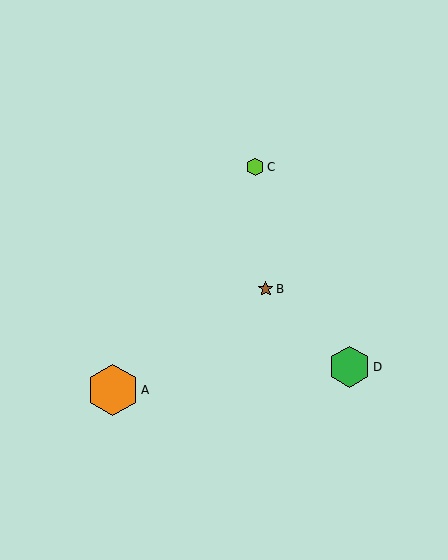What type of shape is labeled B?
Shape B is a brown star.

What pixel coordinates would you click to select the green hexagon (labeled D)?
Click at (349, 367) to select the green hexagon D.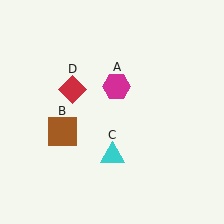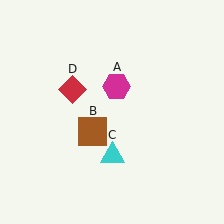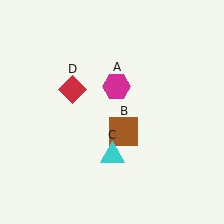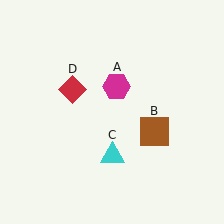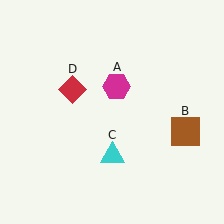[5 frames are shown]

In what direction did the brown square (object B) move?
The brown square (object B) moved right.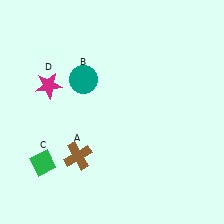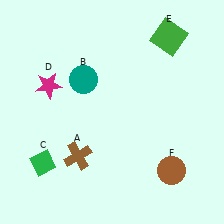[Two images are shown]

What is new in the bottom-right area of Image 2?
A brown circle (F) was added in the bottom-right area of Image 2.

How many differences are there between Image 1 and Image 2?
There are 2 differences between the two images.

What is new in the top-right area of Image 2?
A green square (E) was added in the top-right area of Image 2.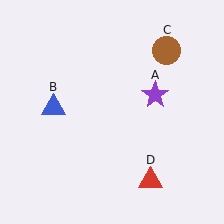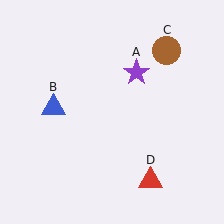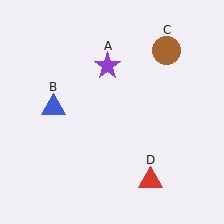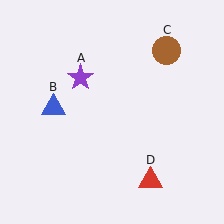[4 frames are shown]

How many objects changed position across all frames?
1 object changed position: purple star (object A).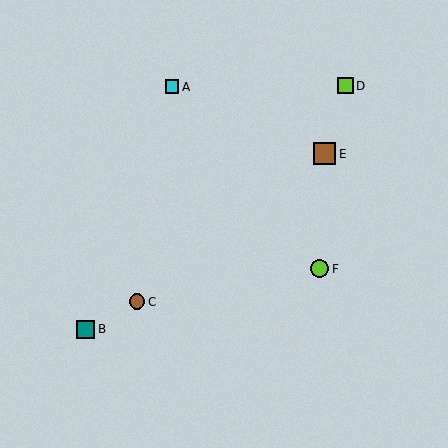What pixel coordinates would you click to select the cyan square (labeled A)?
Click at (172, 87) to select the cyan square A.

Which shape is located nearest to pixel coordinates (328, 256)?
The lime circle (labeled F) at (320, 269) is nearest to that location.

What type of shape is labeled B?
Shape B is a teal square.